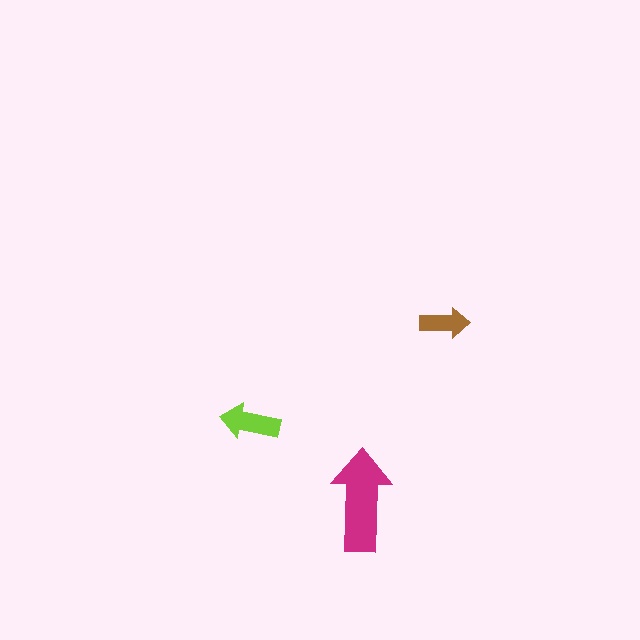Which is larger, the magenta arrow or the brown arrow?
The magenta one.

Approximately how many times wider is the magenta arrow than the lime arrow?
About 1.5 times wider.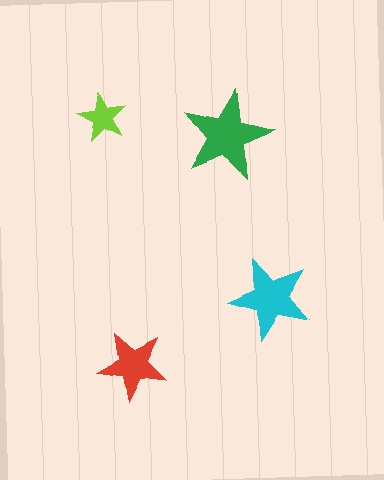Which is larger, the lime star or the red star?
The red one.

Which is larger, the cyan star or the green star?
The green one.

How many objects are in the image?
There are 4 objects in the image.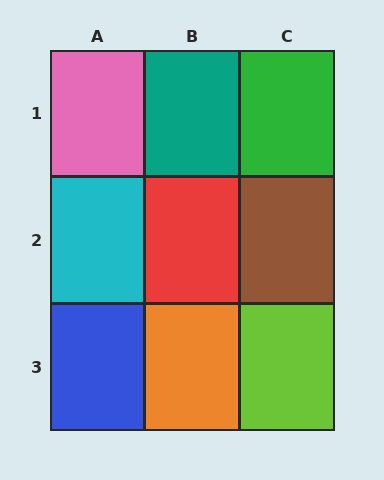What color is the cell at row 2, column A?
Cyan.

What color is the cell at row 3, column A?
Blue.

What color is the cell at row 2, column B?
Red.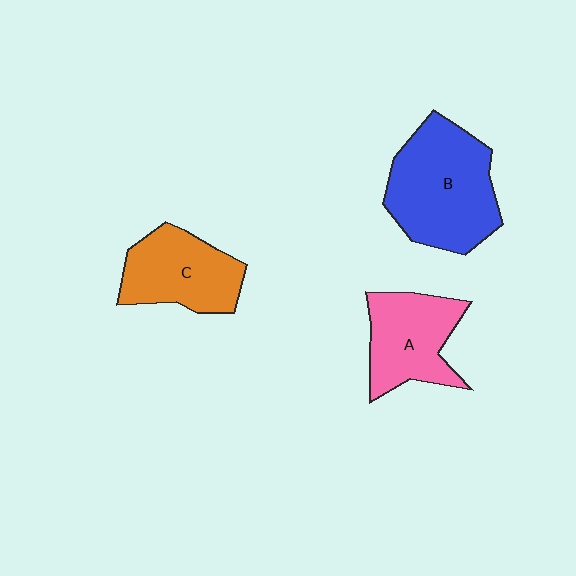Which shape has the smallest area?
Shape A (pink).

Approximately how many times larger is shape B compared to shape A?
Approximately 1.5 times.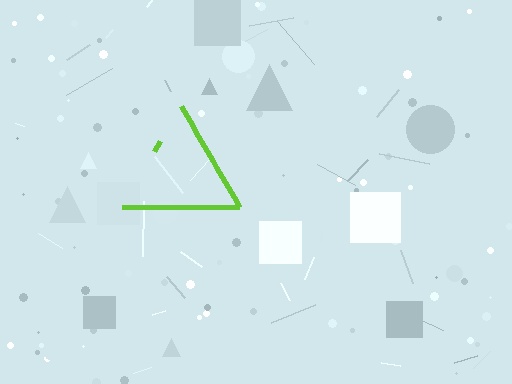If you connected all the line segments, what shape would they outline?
They would outline a triangle.